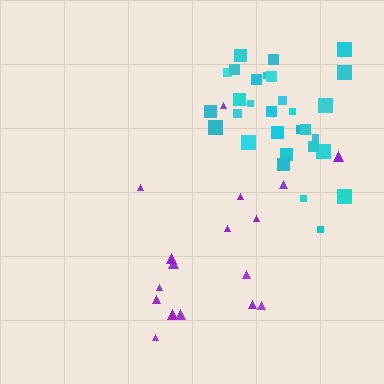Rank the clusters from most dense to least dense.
cyan, purple.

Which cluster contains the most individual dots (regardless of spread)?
Cyan (32).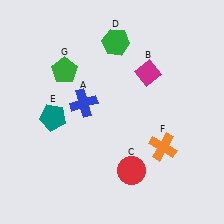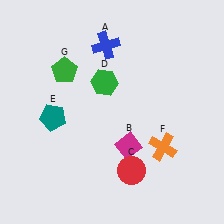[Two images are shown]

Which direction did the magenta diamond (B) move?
The magenta diamond (B) moved down.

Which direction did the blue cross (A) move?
The blue cross (A) moved up.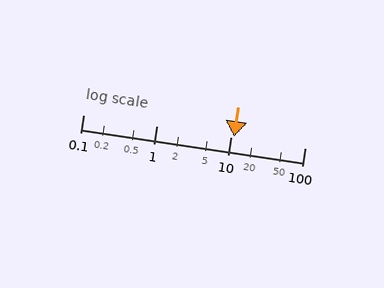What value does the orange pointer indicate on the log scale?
The pointer indicates approximately 11.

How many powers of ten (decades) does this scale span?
The scale spans 3 decades, from 0.1 to 100.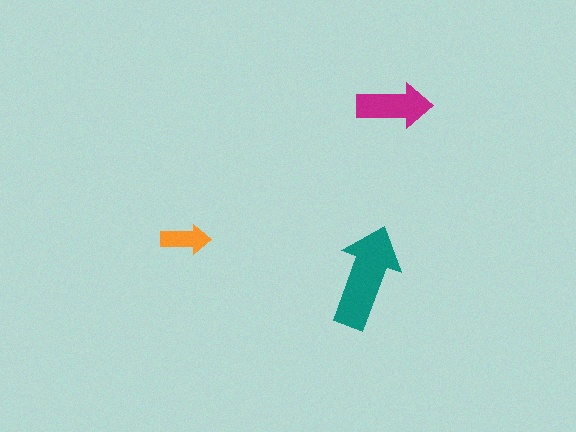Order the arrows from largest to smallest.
the teal one, the magenta one, the orange one.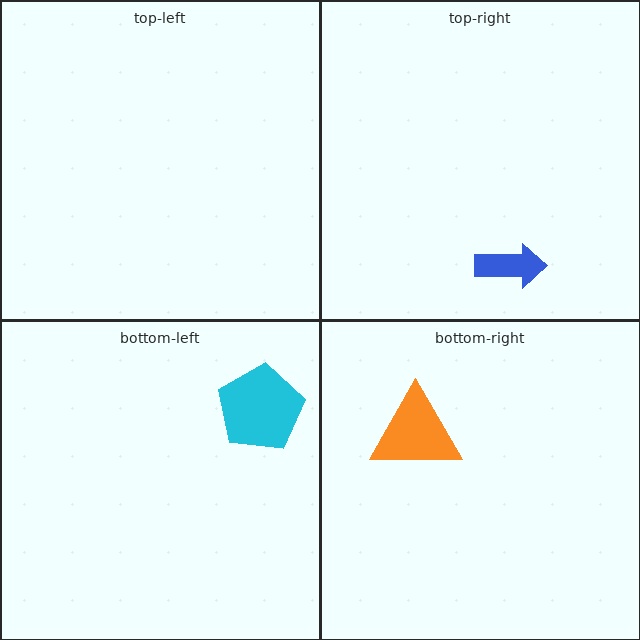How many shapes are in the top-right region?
1.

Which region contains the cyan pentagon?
The bottom-left region.